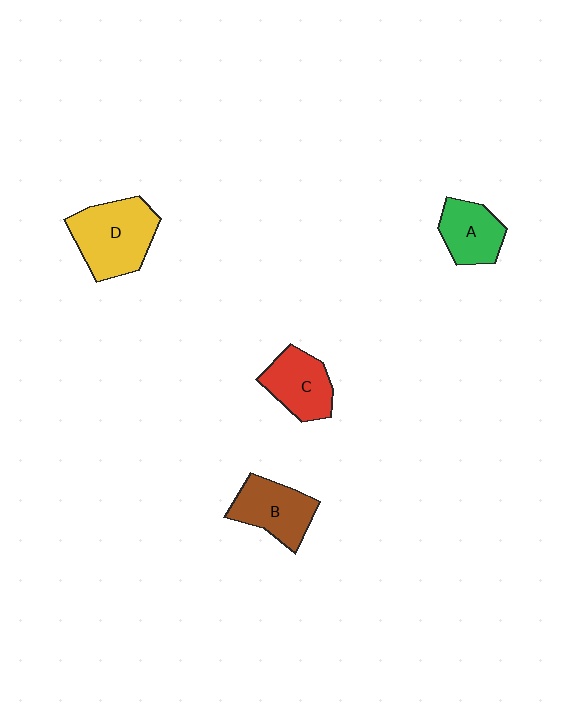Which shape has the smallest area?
Shape A (green).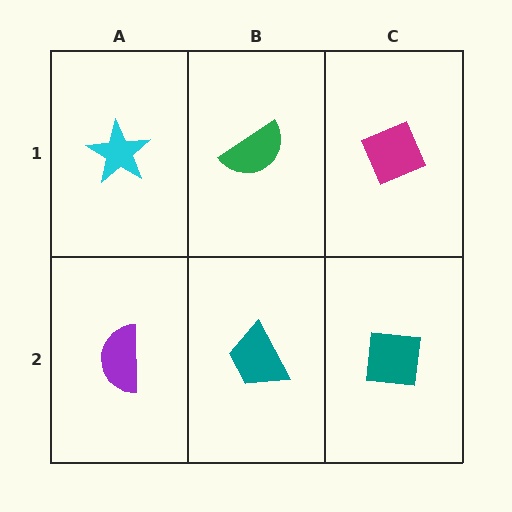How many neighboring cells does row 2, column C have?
2.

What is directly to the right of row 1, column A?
A green semicircle.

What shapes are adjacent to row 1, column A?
A purple semicircle (row 2, column A), a green semicircle (row 1, column B).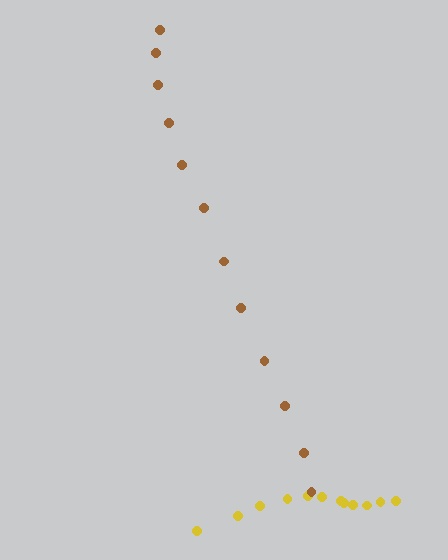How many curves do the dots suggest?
There are 2 distinct paths.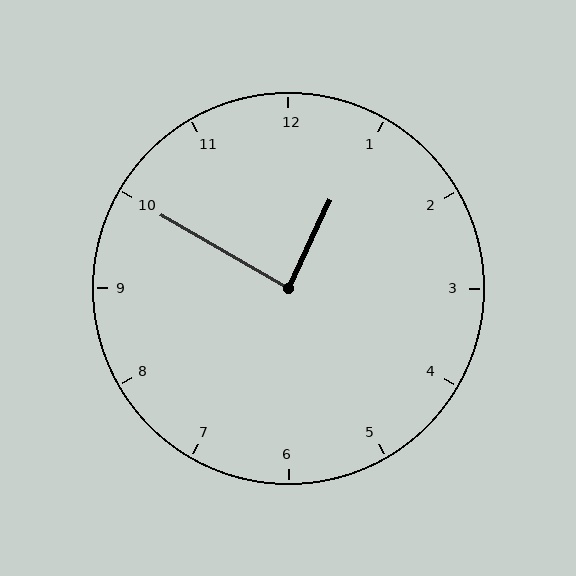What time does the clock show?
12:50.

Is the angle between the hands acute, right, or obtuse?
It is right.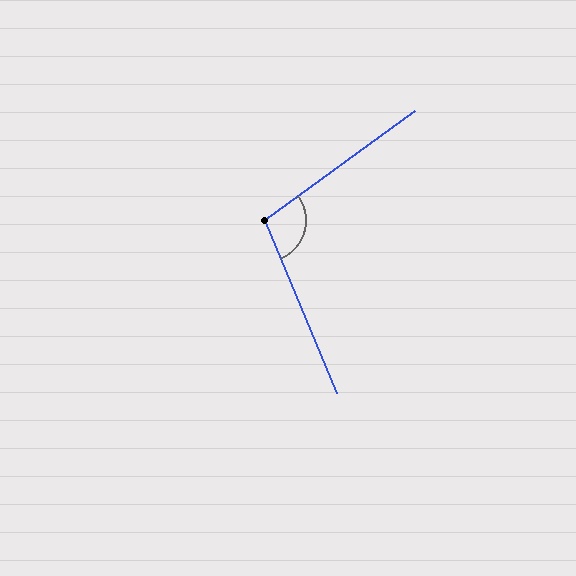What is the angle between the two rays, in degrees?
Approximately 103 degrees.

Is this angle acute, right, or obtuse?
It is obtuse.